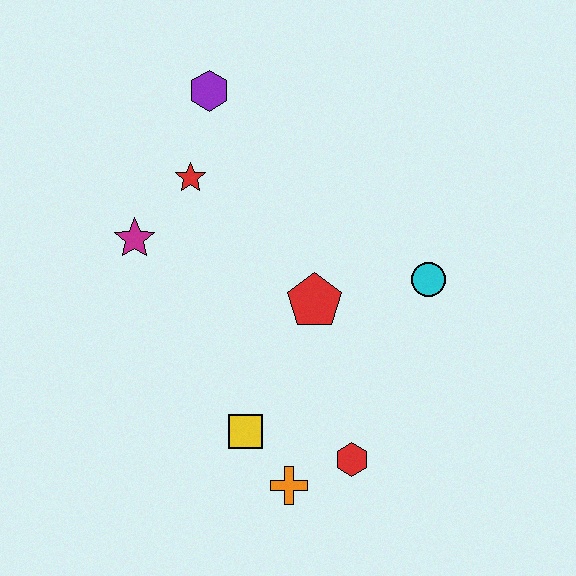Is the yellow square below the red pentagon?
Yes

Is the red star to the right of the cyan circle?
No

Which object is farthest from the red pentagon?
The purple hexagon is farthest from the red pentagon.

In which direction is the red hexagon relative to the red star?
The red hexagon is below the red star.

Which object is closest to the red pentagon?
The cyan circle is closest to the red pentagon.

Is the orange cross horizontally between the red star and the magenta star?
No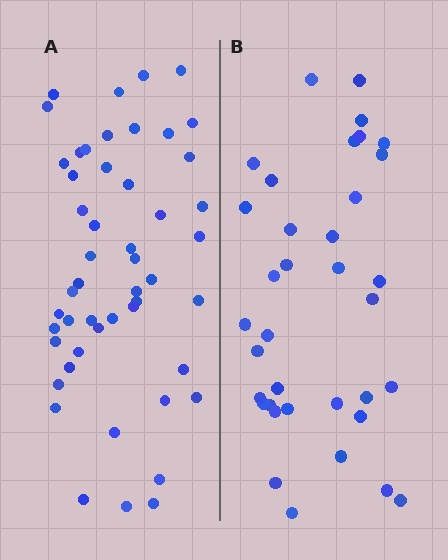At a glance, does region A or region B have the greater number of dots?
Region A (the left region) has more dots.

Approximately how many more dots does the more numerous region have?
Region A has approximately 15 more dots than region B.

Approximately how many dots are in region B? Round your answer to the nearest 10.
About 40 dots. (The exact count is 36, which rounds to 40.)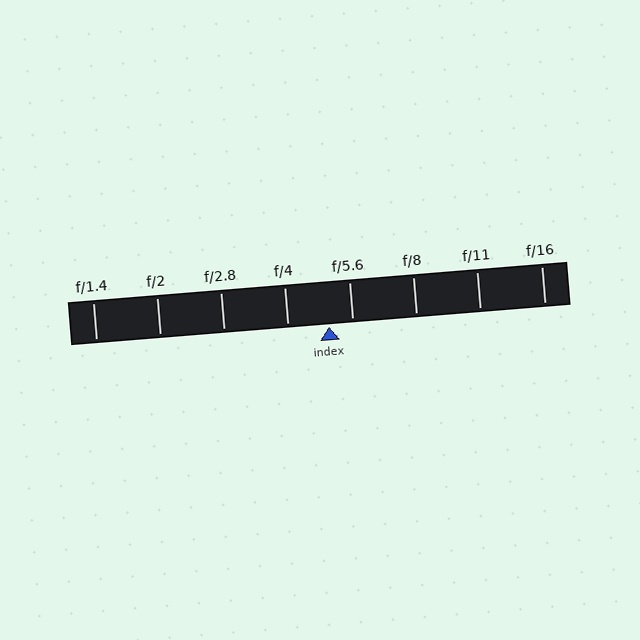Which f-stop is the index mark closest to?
The index mark is closest to f/5.6.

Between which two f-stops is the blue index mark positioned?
The index mark is between f/4 and f/5.6.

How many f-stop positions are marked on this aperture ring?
There are 8 f-stop positions marked.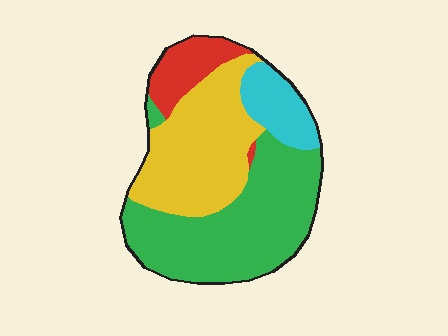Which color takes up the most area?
Green, at roughly 45%.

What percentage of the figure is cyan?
Cyan covers roughly 10% of the figure.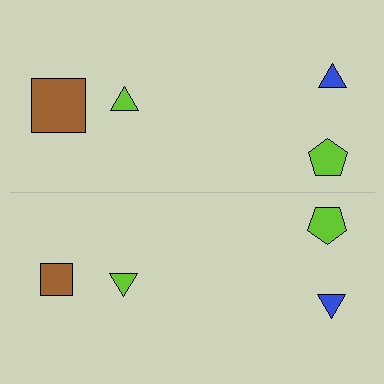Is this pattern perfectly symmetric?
No, the pattern is not perfectly symmetric. The brown square on the bottom side has a different size than its mirror counterpart.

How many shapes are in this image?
There are 8 shapes in this image.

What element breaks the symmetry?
The brown square on the bottom side has a different size than its mirror counterpart.